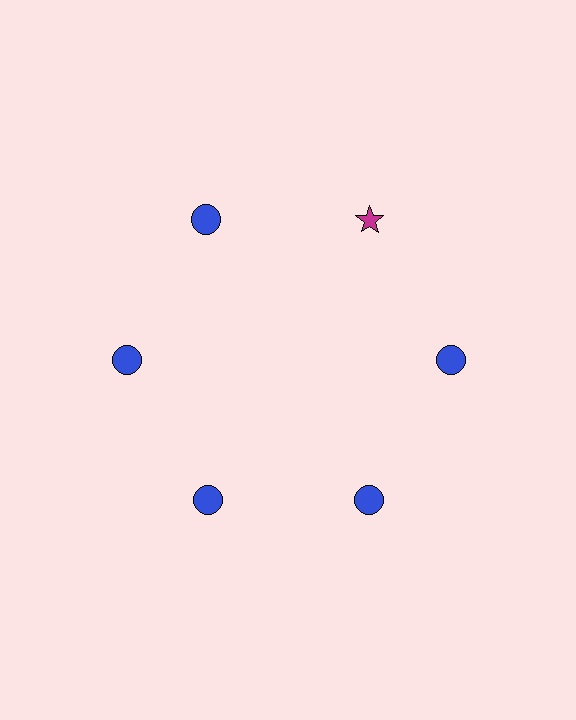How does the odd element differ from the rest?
It differs in both color (magenta instead of blue) and shape (star instead of circle).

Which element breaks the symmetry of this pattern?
The magenta star at roughly the 1 o'clock position breaks the symmetry. All other shapes are blue circles.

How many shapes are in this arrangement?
There are 6 shapes arranged in a ring pattern.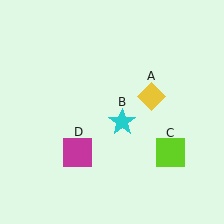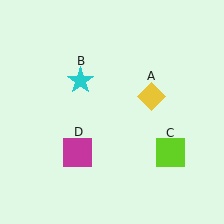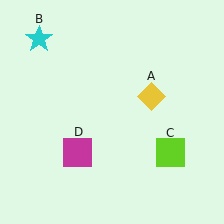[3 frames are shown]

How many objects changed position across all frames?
1 object changed position: cyan star (object B).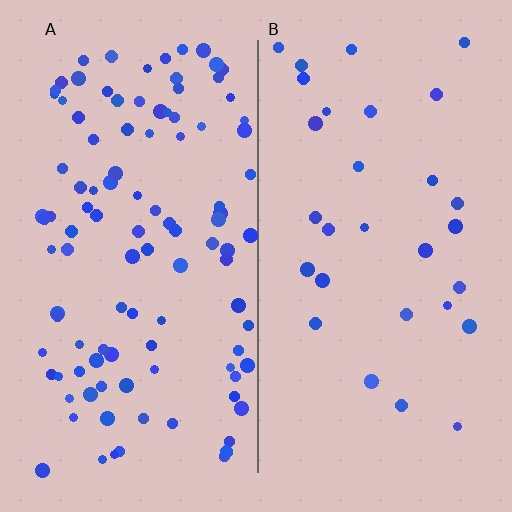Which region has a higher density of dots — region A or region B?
A (the left).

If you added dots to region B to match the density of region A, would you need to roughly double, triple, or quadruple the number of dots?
Approximately quadruple.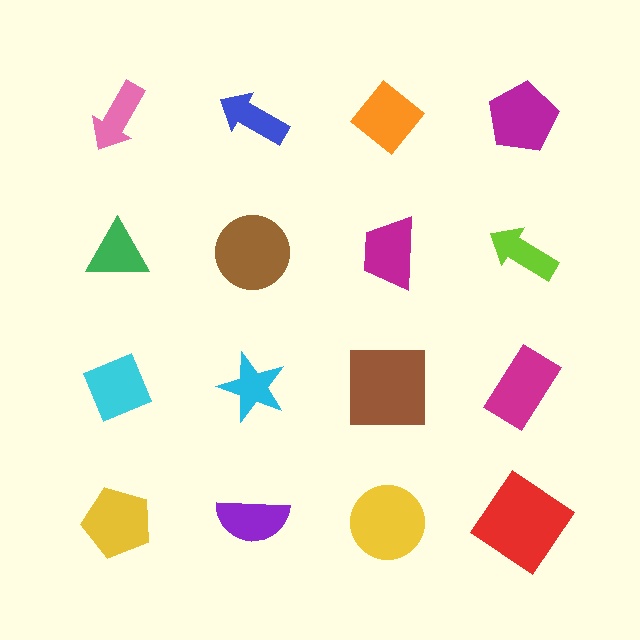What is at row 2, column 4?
A lime arrow.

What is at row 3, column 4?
A magenta rectangle.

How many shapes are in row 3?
4 shapes.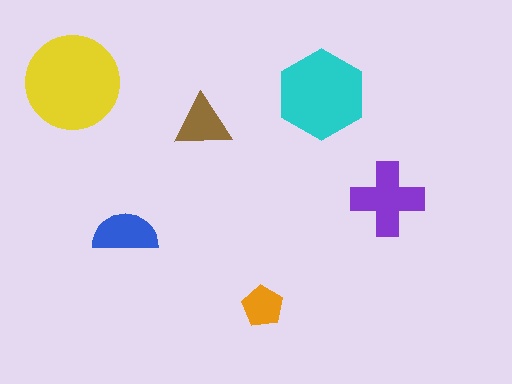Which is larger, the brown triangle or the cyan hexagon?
The cyan hexagon.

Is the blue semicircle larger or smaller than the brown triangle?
Larger.